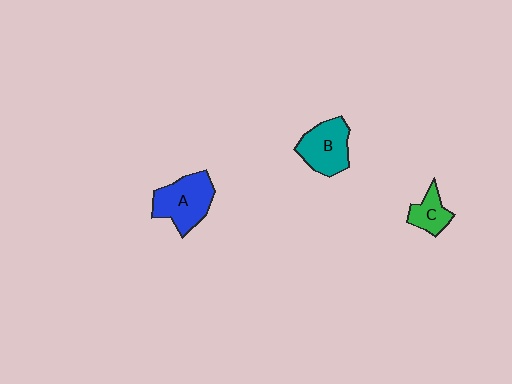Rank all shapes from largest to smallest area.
From largest to smallest: A (blue), B (teal), C (green).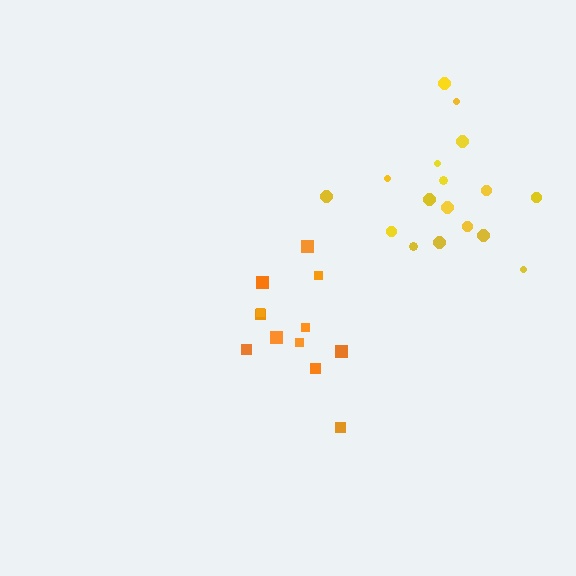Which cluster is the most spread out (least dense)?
Orange.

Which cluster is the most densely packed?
Yellow.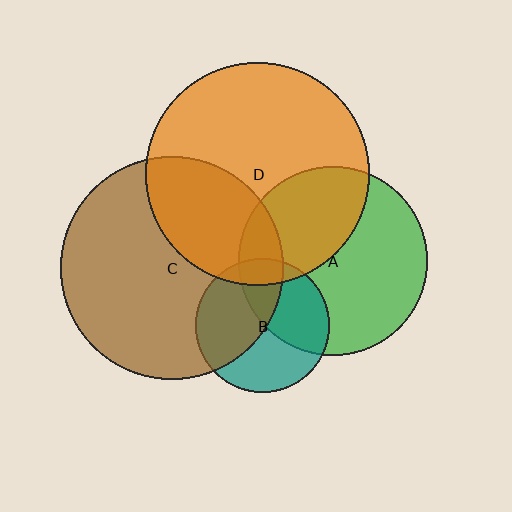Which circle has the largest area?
Circle D (orange).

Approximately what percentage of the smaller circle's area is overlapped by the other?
Approximately 30%.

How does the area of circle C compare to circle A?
Approximately 1.4 times.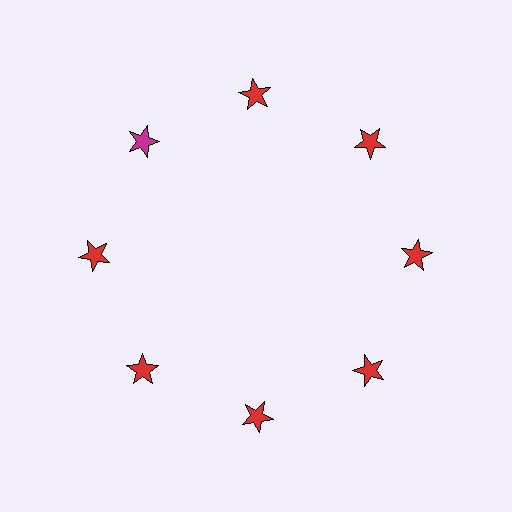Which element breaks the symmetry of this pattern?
The magenta star at roughly the 10 o'clock position breaks the symmetry. All other shapes are red stars.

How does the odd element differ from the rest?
It has a different color: magenta instead of red.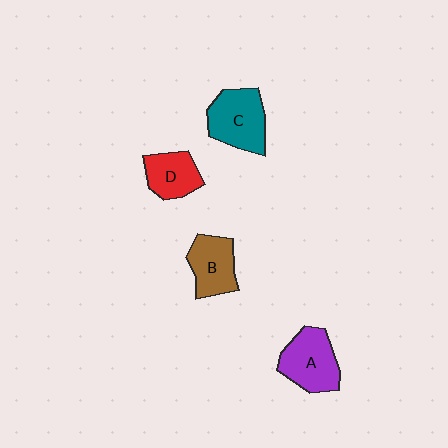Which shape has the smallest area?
Shape D (red).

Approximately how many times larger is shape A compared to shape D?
Approximately 1.3 times.